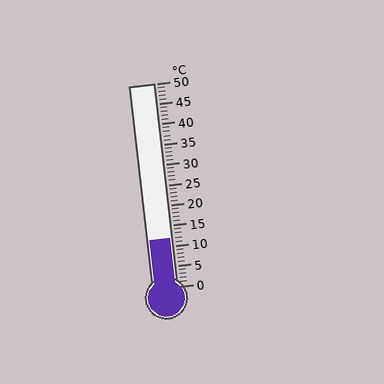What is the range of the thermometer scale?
The thermometer scale ranges from 0°C to 50°C.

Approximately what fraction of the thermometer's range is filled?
The thermometer is filled to approximately 25% of its range.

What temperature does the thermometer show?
The thermometer shows approximately 12°C.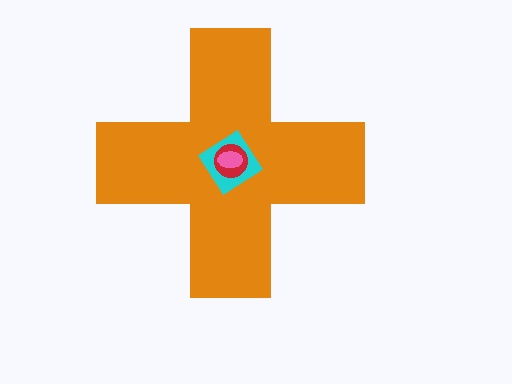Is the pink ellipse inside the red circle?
Yes.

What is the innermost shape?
The pink ellipse.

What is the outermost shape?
The orange cross.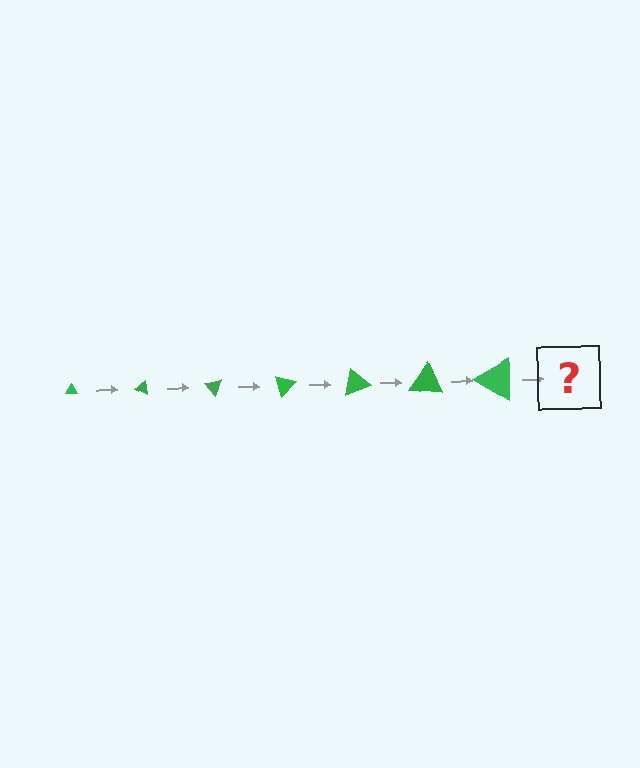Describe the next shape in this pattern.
It should be a triangle, larger than the previous one and rotated 175 degrees from the start.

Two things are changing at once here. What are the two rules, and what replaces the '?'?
The two rules are that the triangle grows larger each step and it rotates 25 degrees each step. The '?' should be a triangle, larger than the previous one and rotated 175 degrees from the start.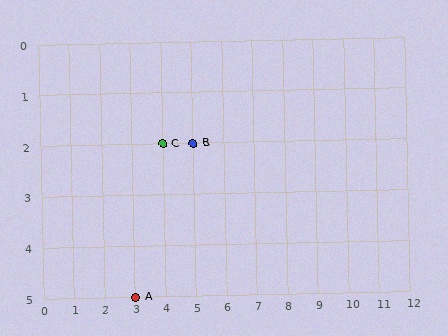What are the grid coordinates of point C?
Point C is at grid coordinates (4, 2).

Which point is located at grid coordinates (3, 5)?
Point A is at (3, 5).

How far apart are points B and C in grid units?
Points B and C are 1 column apart.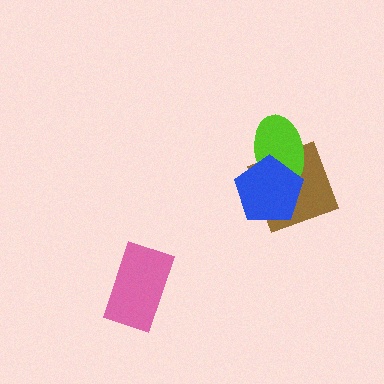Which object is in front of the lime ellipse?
The blue pentagon is in front of the lime ellipse.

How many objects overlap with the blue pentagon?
2 objects overlap with the blue pentagon.